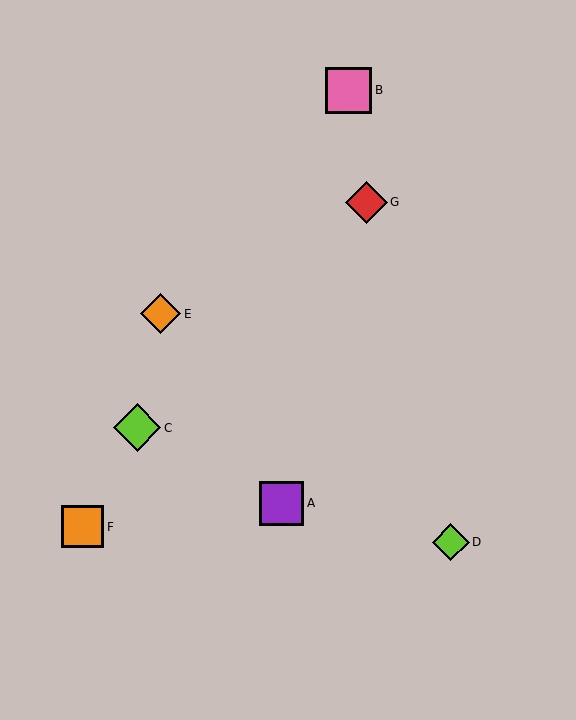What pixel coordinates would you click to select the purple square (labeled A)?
Click at (282, 503) to select the purple square A.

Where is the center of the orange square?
The center of the orange square is at (82, 527).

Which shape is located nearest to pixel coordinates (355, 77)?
The pink square (labeled B) at (348, 90) is nearest to that location.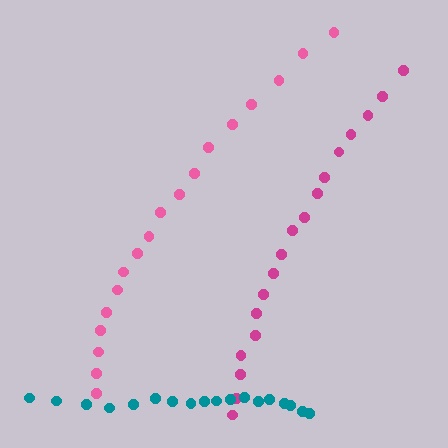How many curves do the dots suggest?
There are 3 distinct paths.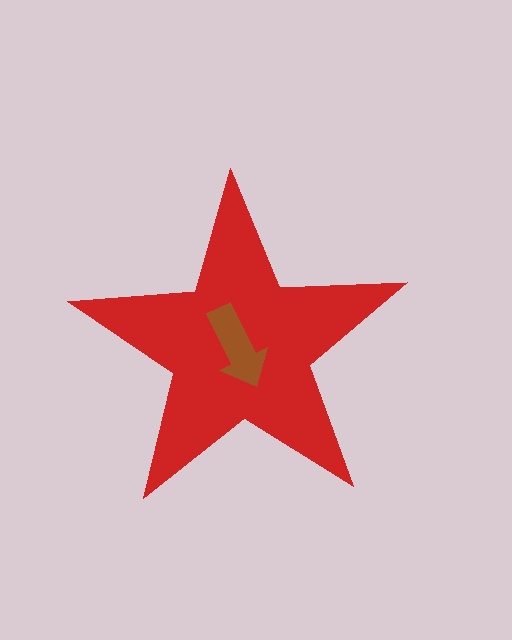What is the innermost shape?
The brown arrow.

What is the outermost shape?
The red star.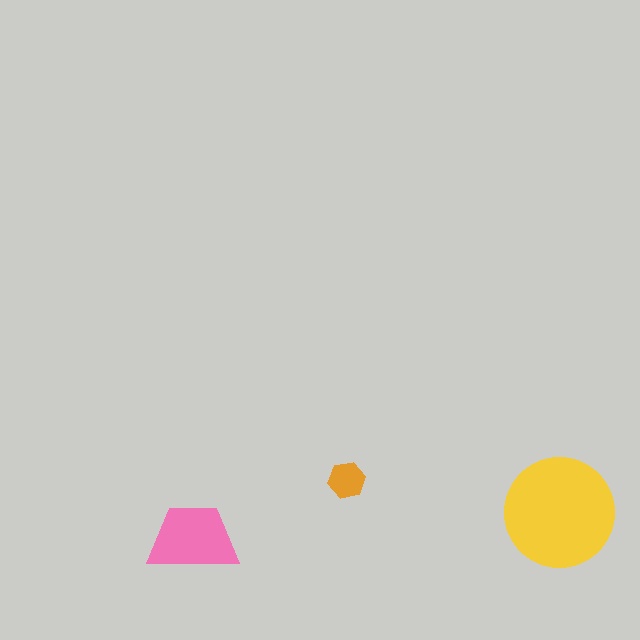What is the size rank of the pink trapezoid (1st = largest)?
2nd.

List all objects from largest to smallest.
The yellow circle, the pink trapezoid, the orange hexagon.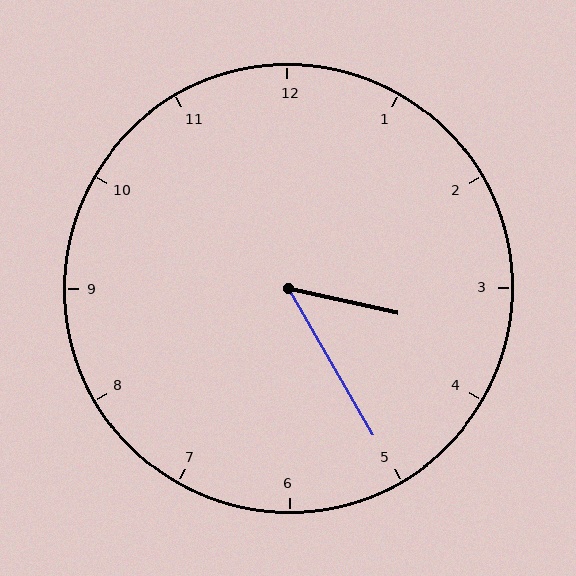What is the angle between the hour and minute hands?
Approximately 48 degrees.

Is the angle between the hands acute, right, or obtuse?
It is acute.